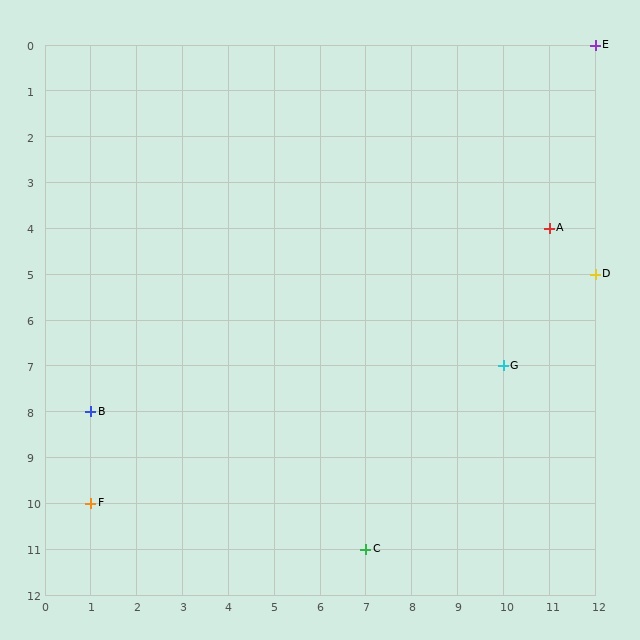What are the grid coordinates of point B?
Point B is at grid coordinates (1, 8).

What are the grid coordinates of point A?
Point A is at grid coordinates (11, 4).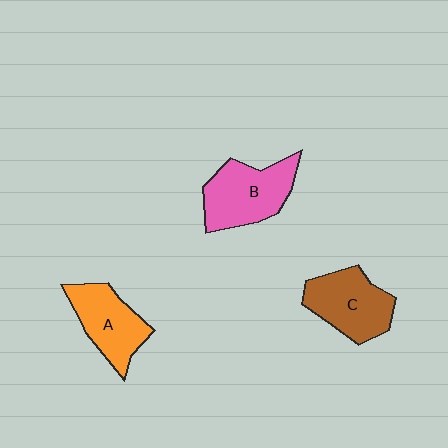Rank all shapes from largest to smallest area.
From largest to smallest: B (pink), C (brown), A (orange).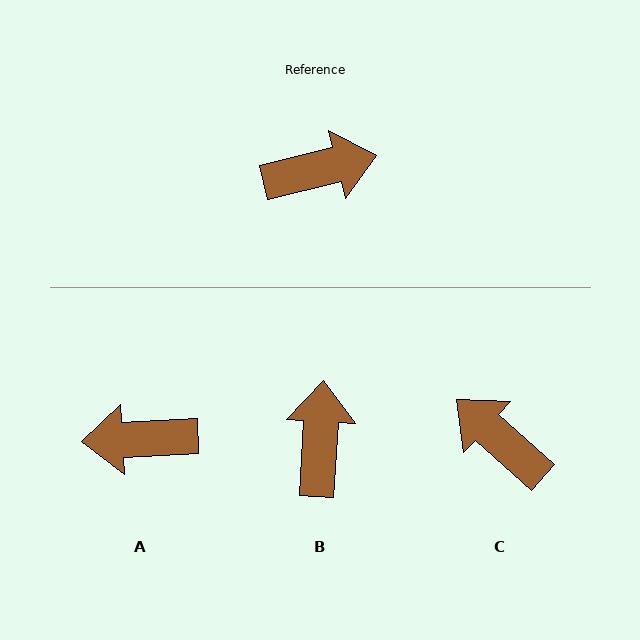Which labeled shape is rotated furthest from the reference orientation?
A, about 169 degrees away.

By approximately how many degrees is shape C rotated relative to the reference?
Approximately 124 degrees counter-clockwise.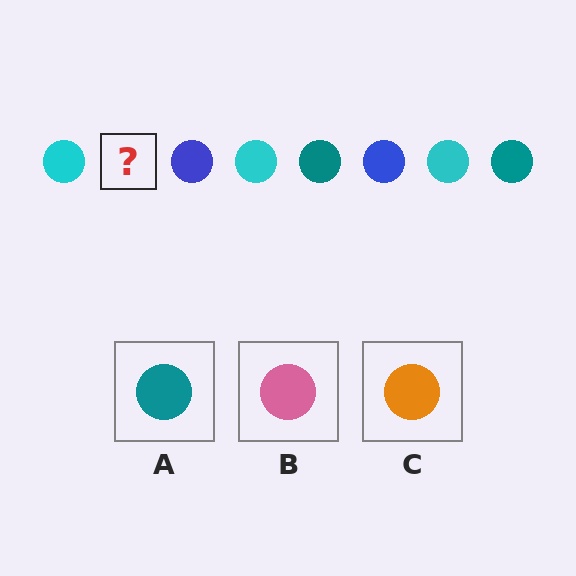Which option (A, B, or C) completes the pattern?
A.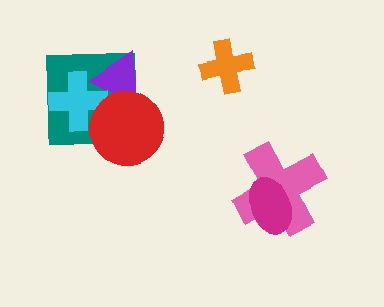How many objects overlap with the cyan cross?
3 objects overlap with the cyan cross.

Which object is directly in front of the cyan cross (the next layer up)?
The purple triangle is directly in front of the cyan cross.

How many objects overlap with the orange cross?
0 objects overlap with the orange cross.